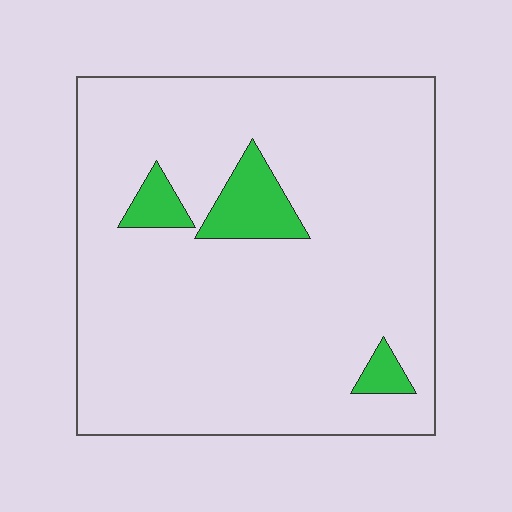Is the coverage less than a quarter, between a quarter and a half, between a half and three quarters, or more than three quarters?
Less than a quarter.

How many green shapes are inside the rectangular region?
3.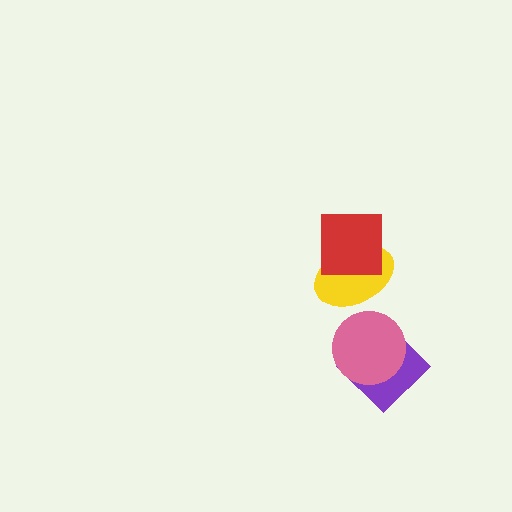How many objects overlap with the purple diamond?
1 object overlaps with the purple diamond.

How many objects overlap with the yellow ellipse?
1 object overlaps with the yellow ellipse.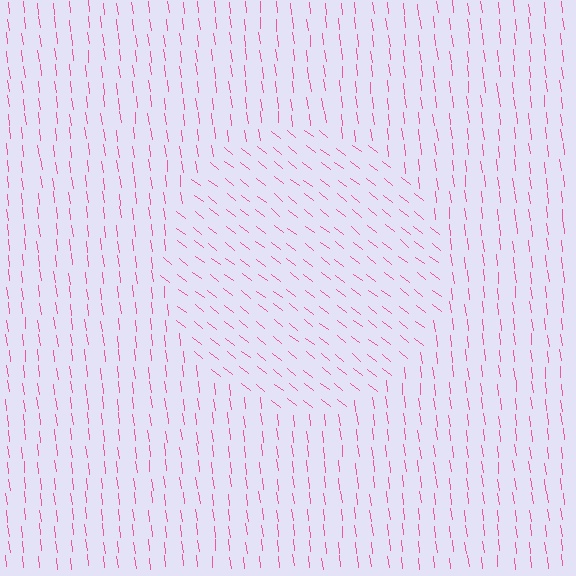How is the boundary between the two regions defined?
The boundary is defined purely by a change in line orientation (approximately 45 degrees difference). All lines are the same color and thickness.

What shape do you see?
I see a circle.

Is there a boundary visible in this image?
Yes, there is a texture boundary formed by a change in line orientation.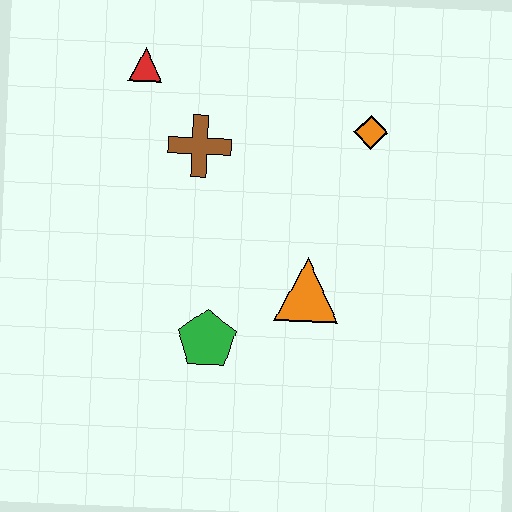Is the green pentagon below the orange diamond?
Yes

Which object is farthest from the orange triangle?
The red triangle is farthest from the orange triangle.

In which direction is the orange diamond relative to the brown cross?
The orange diamond is to the right of the brown cross.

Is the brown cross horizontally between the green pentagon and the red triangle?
Yes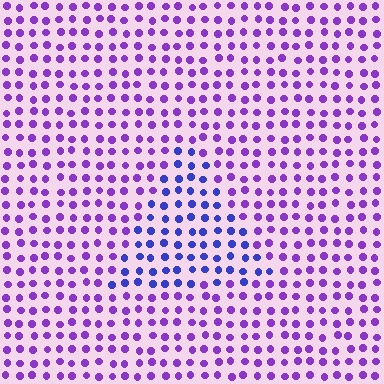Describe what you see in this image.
The image is filled with small purple elements in a uniform arrangement. A triangle-shaped region is visible where the elements are tinted to a slightly different hue, forming a subtle color boundary.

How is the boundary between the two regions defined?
The boundary is defined purely by a slight shift in hue (about 38 degrees). Spacing, size, and orientation are identical on both sides.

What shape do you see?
I see a triangle.